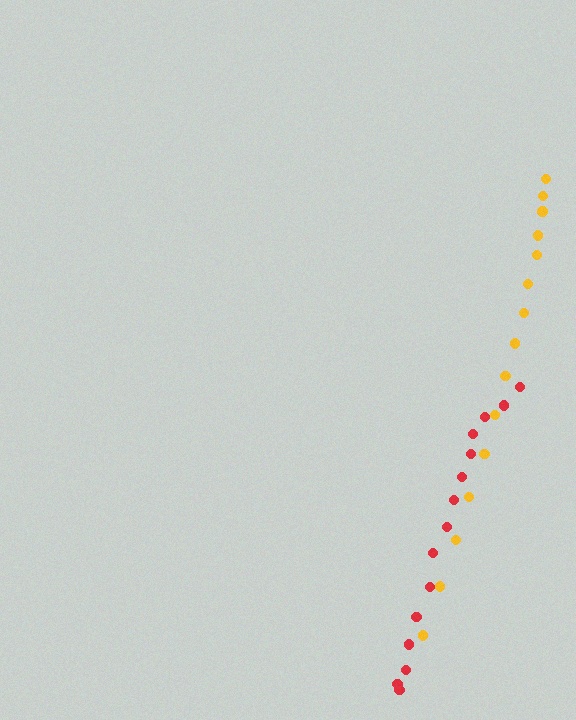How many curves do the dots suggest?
There are 2 distinct paths.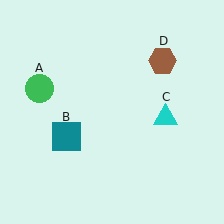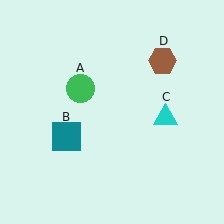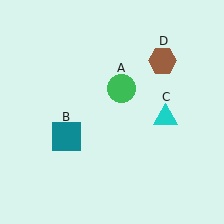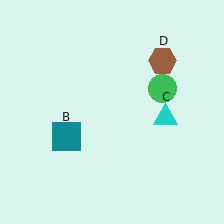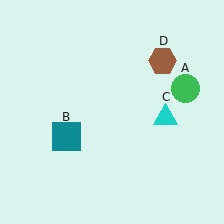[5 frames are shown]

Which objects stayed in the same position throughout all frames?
Teal square (object B) and cyan triangle (object C) and brown hexagon (object D) remained stationary.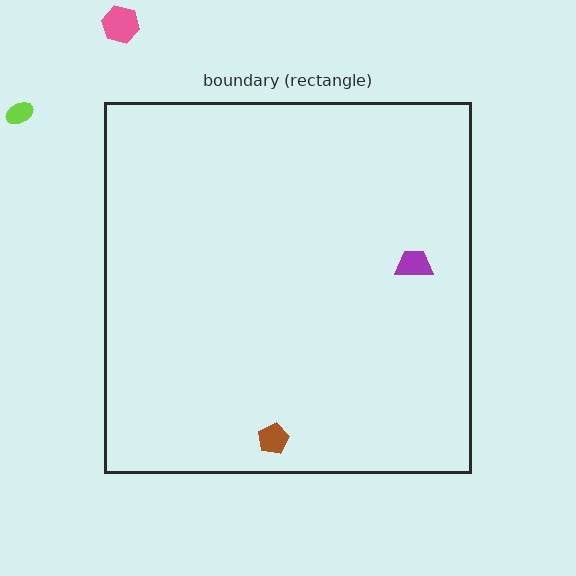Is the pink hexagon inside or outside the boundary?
Outside.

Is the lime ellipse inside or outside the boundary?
Outside.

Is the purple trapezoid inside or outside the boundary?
Inside.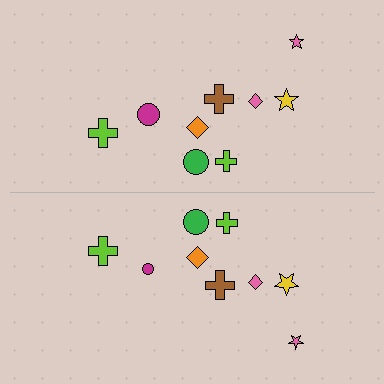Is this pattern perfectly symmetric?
No, the pattern is not perfectly symmetric. The magenta circle on the bottom side has a different size than its mirror counterpart.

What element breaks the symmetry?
The magenta circle on the bottom side has a different size than its mirror counterpart.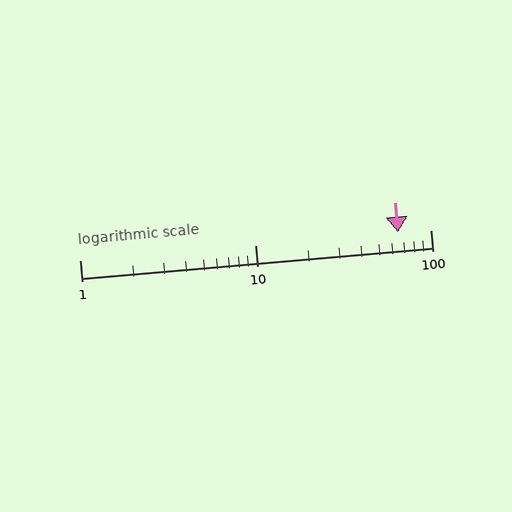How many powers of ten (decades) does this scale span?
The scale spans 2 decades, from 1 to 100.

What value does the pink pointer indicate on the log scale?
The pointer indicates approximately 65.